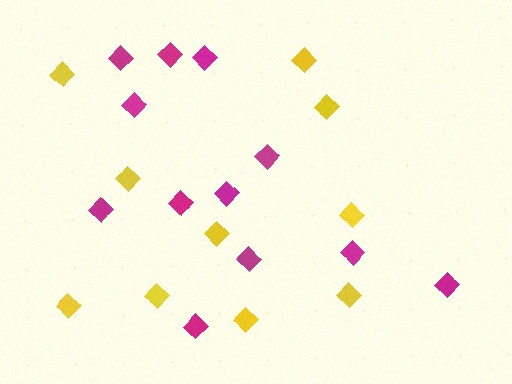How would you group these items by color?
There are 2 groups: one group of yellow diamonds (10) and one group of magenta diamonds (12).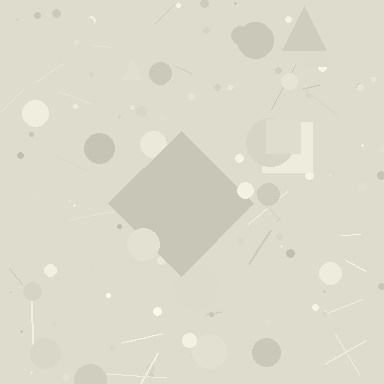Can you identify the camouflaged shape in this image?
The camouflaged shape is a diamond.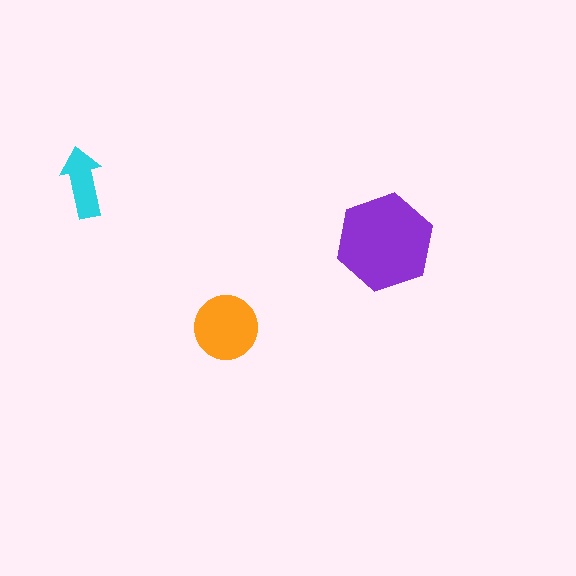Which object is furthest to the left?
The cyan arrow is leftmost.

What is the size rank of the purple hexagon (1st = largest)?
1st.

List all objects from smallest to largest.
The cyan arrow, the orange circle, the purple hexagon.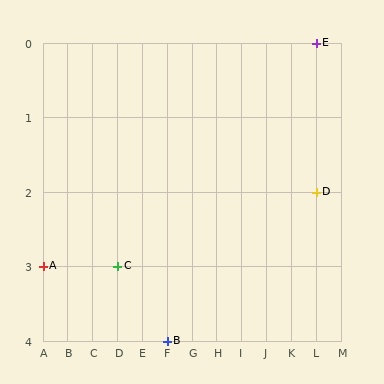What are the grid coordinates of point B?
Point B is at grid coordinates (F, 4).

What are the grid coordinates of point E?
Point E is at grid coordinates (L, 0).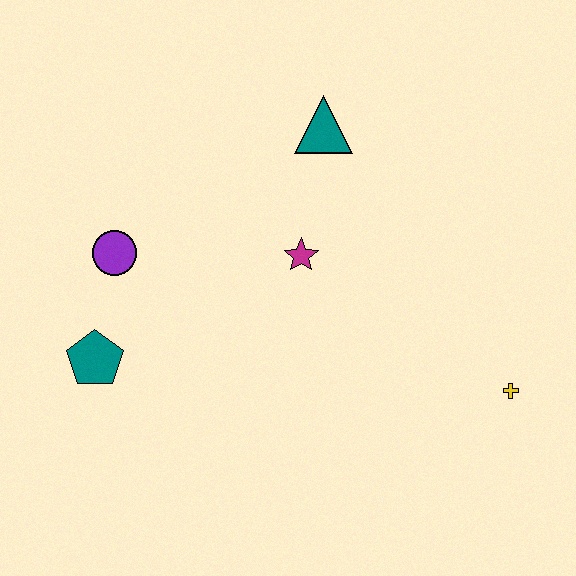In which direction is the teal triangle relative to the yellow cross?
The teal triangle is above the yellow cross.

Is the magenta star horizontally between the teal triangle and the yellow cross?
No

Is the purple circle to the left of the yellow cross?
Yes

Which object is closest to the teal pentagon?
The purple circle is closest to the teal pentagon.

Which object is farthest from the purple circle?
The yellow cross is farthest from the purple circle.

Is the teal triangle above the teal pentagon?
Yes